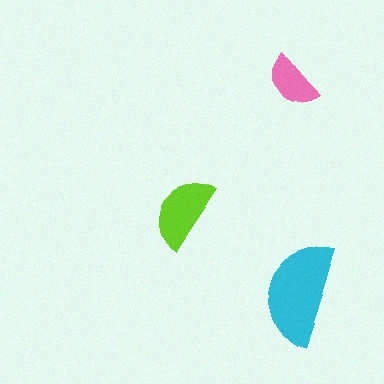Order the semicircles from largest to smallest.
the cyan one, the lime one, the pink one.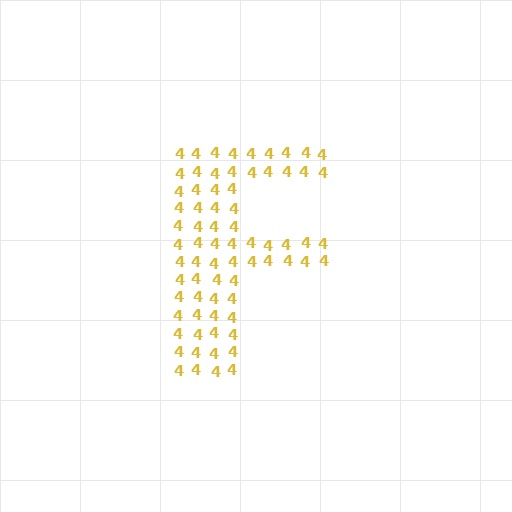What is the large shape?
The large shape is the letter F.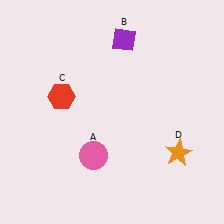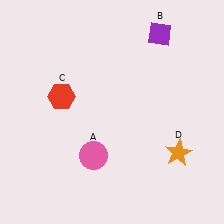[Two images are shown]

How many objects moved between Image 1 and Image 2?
1 object moved between the two images.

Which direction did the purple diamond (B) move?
The purple diamond (B) moved right.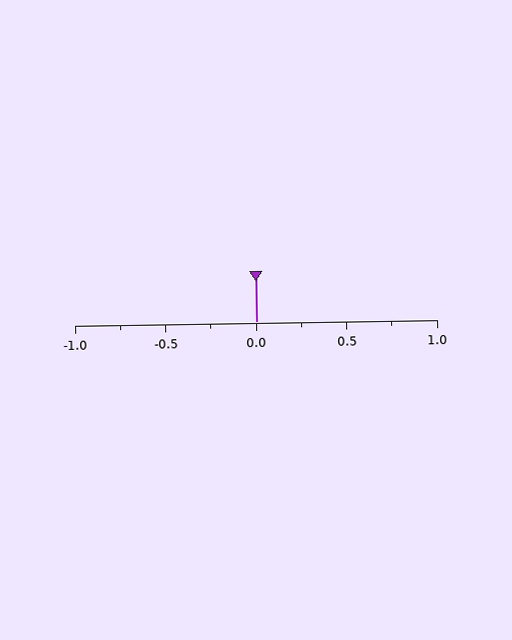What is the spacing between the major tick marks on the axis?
The major ticks are spaced 0.5 apart.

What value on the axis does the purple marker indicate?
The marker indicates approximately 0.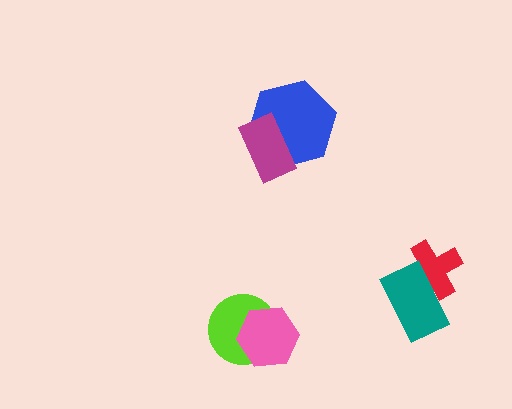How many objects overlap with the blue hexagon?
1 object overlaps with the blue hexagon.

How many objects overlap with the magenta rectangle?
1 object overlaps with the magenta rectangle.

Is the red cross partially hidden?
Yes, it is partially covered by another shape.